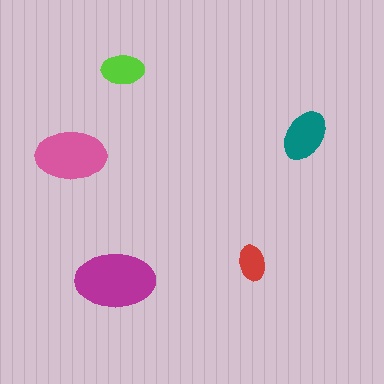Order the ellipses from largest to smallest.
the magenta one, the pink one, the teal one, the lime one, the red one.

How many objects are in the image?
There are 5 objects in the image.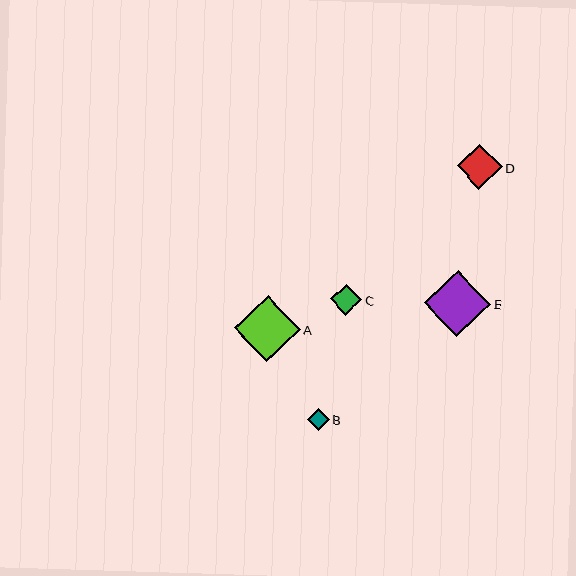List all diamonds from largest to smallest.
From largest to smallest: E, A, D, C, B.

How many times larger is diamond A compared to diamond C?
Diamond A is approximately 2.1 times the size of diamond C.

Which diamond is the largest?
Diamond E is the largest with a size of approximately 66 pixels.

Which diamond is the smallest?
Diamond B is the smallest with a size of approximately 22 pixels.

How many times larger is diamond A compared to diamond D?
Diamond A is approximately 1.4 times the size of diamond D.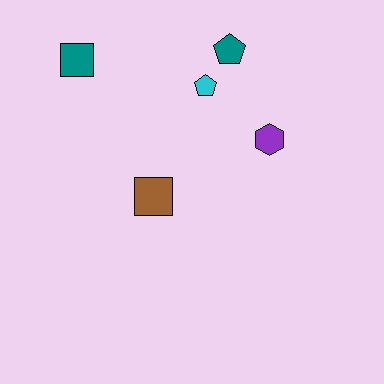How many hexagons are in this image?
There is 1 hexagon.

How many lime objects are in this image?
There are no lime objects.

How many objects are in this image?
There are 5 objects.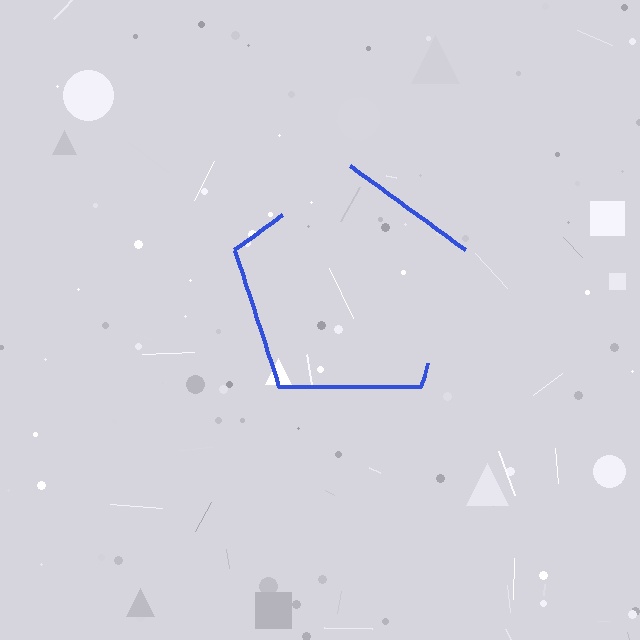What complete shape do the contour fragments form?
The contour fragments form a pentagon.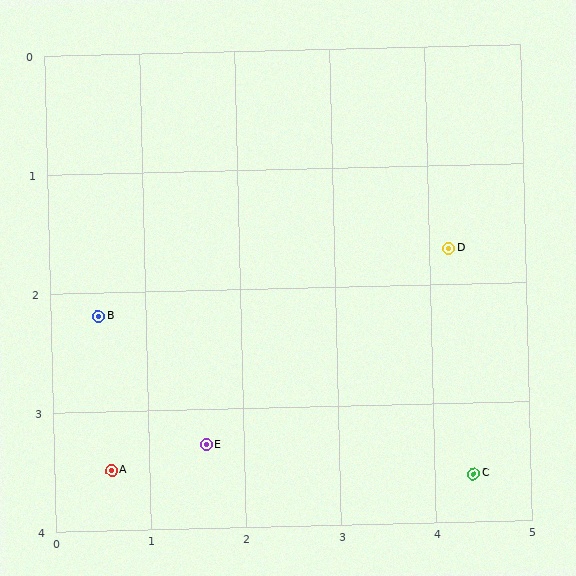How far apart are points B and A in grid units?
Points B and A are about 1.3 grid units apart.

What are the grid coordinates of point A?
Point A is at approximately (0.6, 3.5).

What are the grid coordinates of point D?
Point D is at approximately (4.2, 1.7).